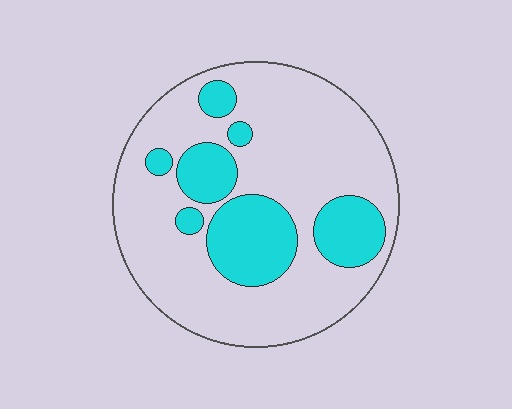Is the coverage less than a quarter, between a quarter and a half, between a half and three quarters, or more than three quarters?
Between a quarter and a half.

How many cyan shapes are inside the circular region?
7.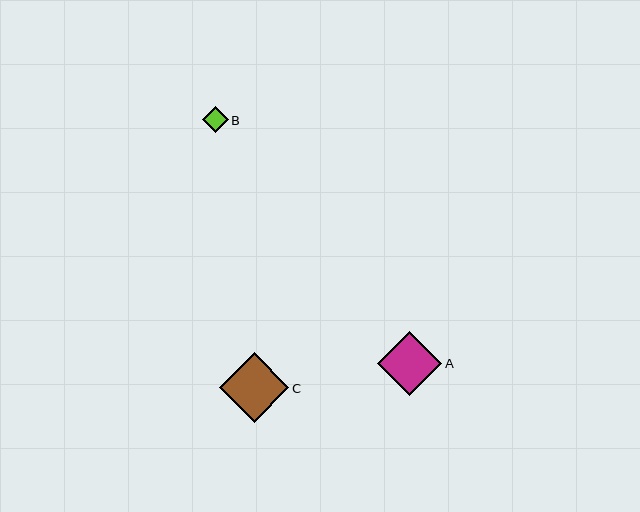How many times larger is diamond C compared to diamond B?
Diamond C is approximately 2.7 times the size of diamond B.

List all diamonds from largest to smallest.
From largest to smallest: C, A, B.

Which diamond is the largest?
Diamond C is the largest with a size of approximately 69 pixels.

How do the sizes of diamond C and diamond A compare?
Diamond C and diamond A are approximately the same size.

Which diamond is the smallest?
Diamond B is the smallest with a size of approximately 25 pixels.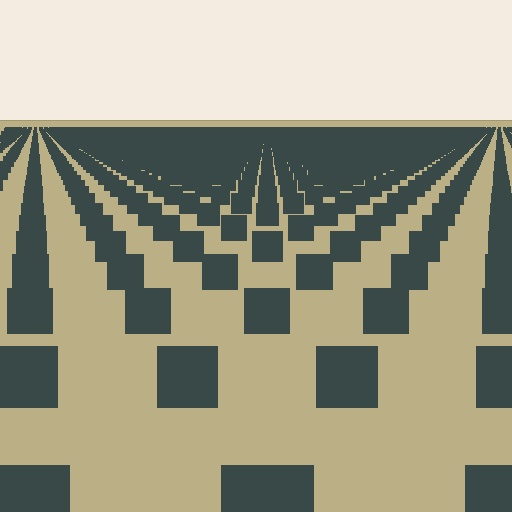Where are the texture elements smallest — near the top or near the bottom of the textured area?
Near the top.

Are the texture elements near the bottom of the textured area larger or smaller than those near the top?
Larger. Near the bottom, elements are closer to the viewer and appear at a bigger on-screen size.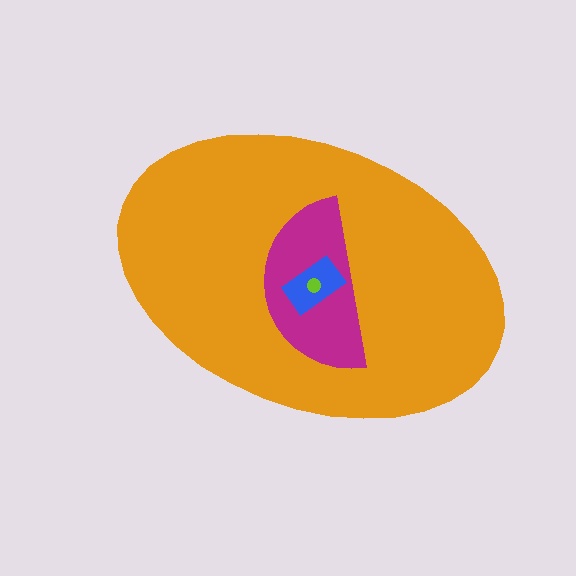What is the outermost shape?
The orange ellipse.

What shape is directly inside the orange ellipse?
The magenta semicircle.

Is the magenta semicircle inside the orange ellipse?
Yes.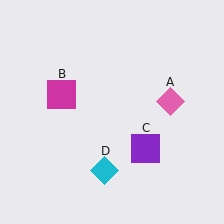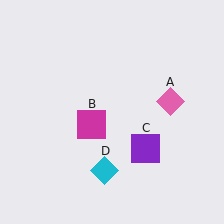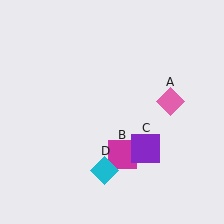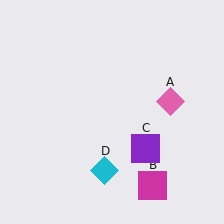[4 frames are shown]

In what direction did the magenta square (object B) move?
The magenta square (object B) moved down and to the right.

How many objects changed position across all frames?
1 object changed position: magenta square (object B).